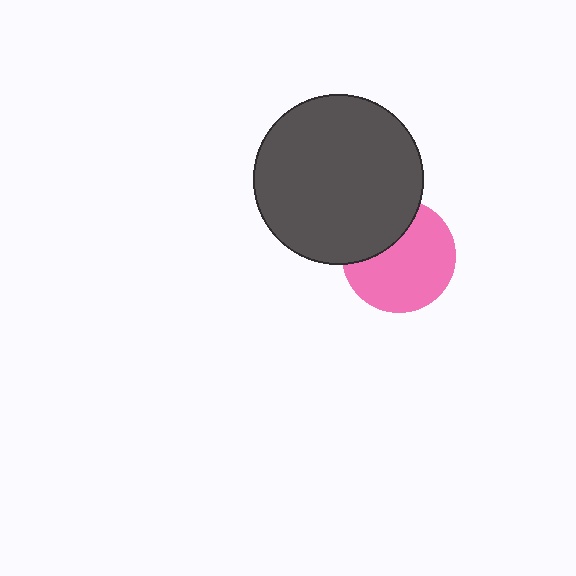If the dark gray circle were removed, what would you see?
You would see the complete pink circle.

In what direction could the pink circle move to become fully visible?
The pink circle could move down. That would shift it out from behind the dark gray circle entirely.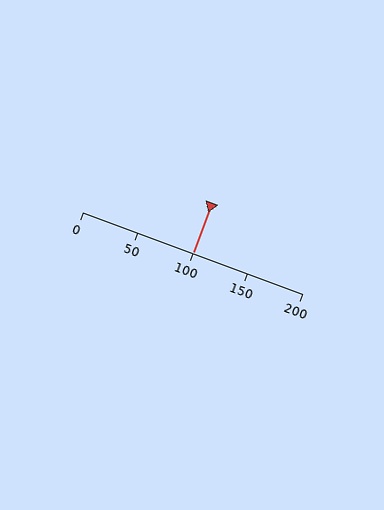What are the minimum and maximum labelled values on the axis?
The axis runs from 0 to 200.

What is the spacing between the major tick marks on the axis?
The major ticks are spaced 50 apart.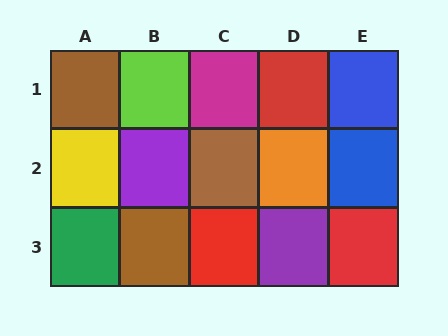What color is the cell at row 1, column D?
Red.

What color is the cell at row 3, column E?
Red.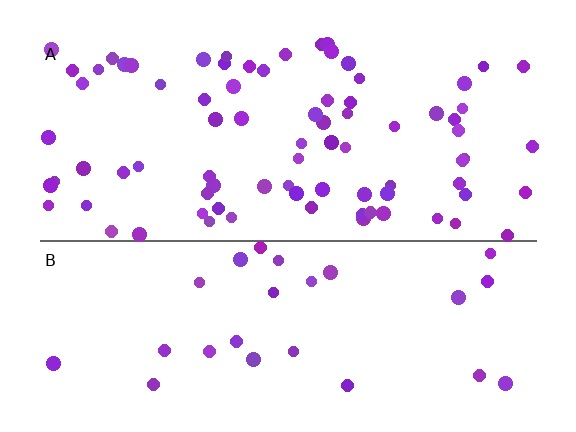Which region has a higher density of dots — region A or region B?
A (the top).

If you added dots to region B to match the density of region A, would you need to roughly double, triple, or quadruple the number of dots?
Approximately triple.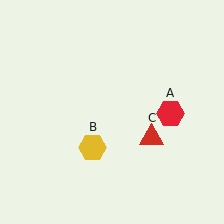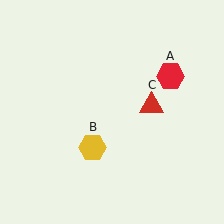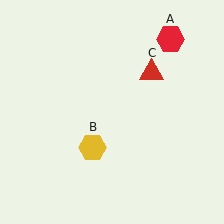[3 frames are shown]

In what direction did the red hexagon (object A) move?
The red hexagon (object A) moved up.